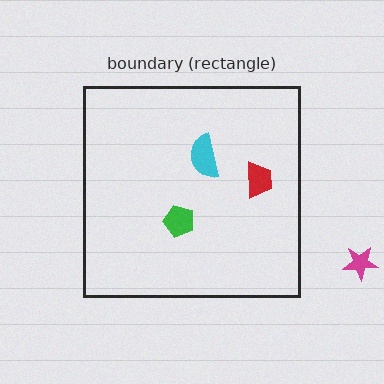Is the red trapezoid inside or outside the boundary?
Inside.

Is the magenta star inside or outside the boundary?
Outside.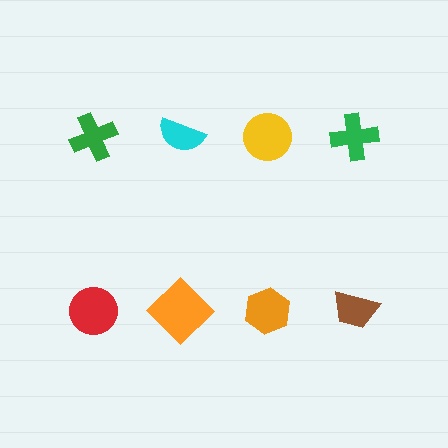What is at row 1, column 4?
A green cross.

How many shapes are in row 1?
4 shapes.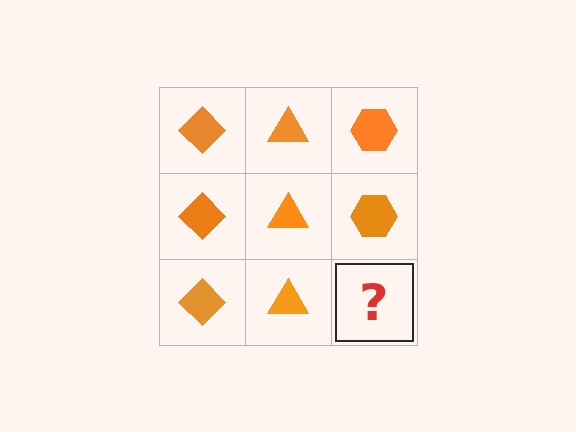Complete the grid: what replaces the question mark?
The question mark should be replaced with an orange hexagon.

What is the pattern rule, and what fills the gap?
The rule is that each column has a consistent shape. The gap should be filled with an orange hexagon.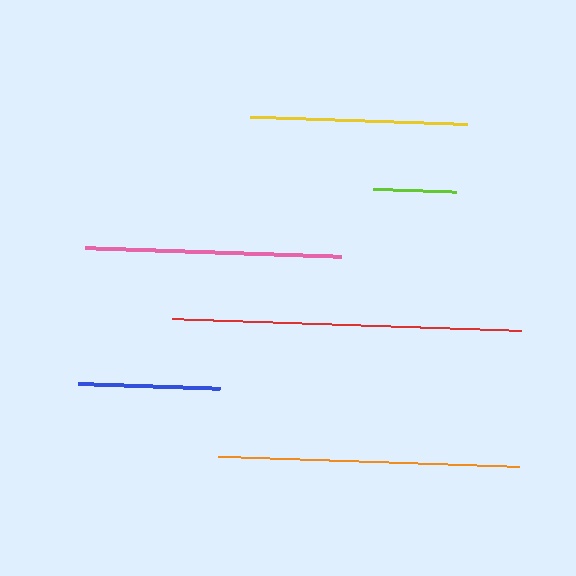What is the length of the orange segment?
The orange segment is approximately 301 pixels long.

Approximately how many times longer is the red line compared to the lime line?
The red line is approximately 4.2 times the length of the lime line.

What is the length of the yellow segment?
The yellow segment is approximately 218 pixels long.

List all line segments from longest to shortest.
From longest to shortest: red, orange, pink, yellow, blue, lime.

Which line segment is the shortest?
The lime line is the shortest at approximately 84 pixels.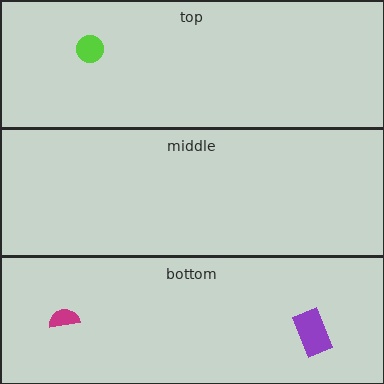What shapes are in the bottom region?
The purple rectangle, the magenta semicircle.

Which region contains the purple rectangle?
The bottom region.